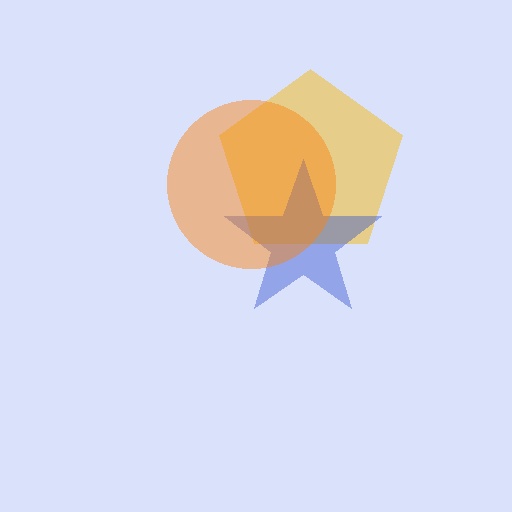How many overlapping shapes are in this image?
There are 3 overlapping shapes in the image.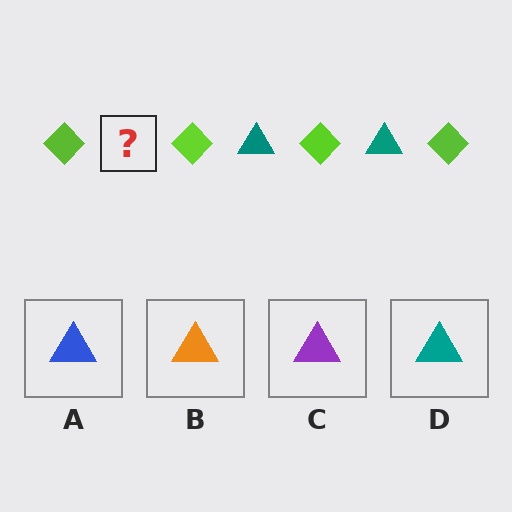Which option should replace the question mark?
Option D.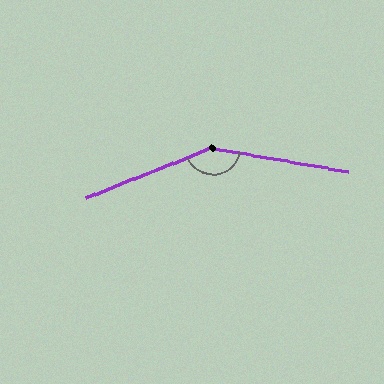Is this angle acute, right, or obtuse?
It is obtuse.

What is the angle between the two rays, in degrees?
Approximately 148 degrees.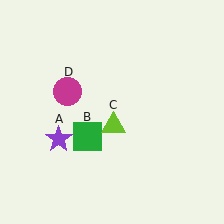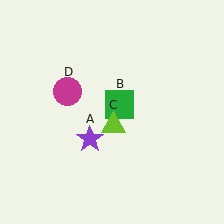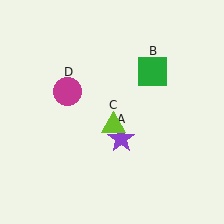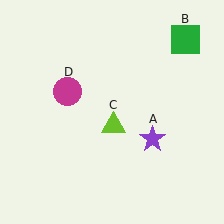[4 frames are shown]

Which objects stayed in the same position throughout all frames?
Lime triangle (object C) and magenta circle (object D) remained stationary.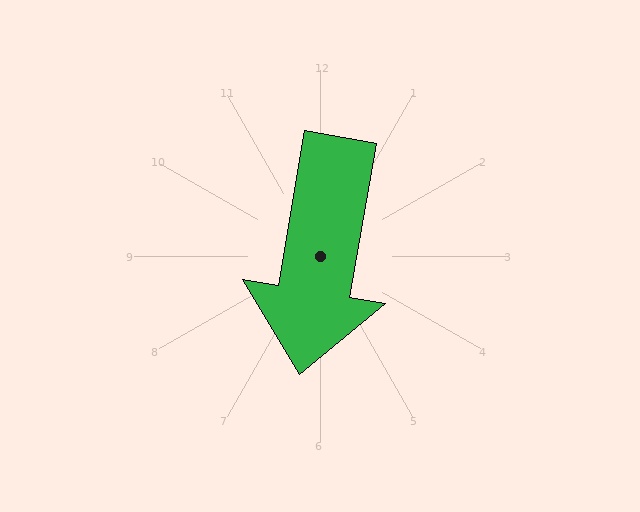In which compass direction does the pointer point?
South.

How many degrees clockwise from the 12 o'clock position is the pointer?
Approximately 190 degrees.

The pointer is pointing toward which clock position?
Roughly 6 o'clock.